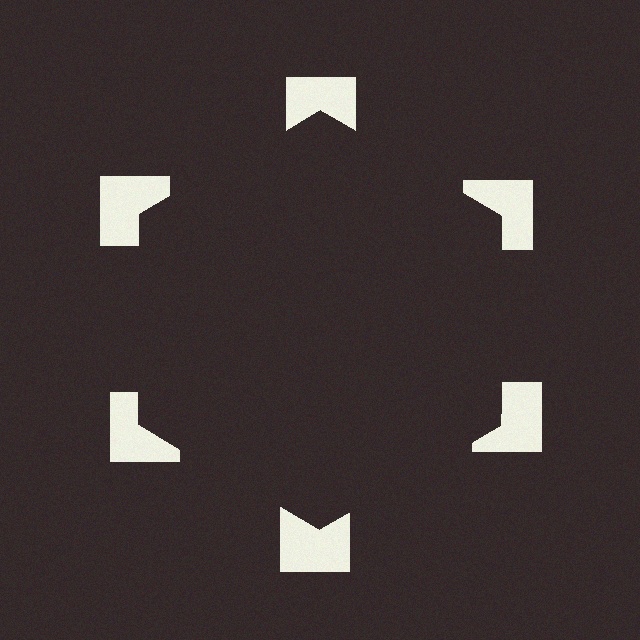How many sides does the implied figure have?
6 sides.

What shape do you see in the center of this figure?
An illusory hexagon — its edges are inferred from the aligned wedge cuts in the notched squares, not physically drawn.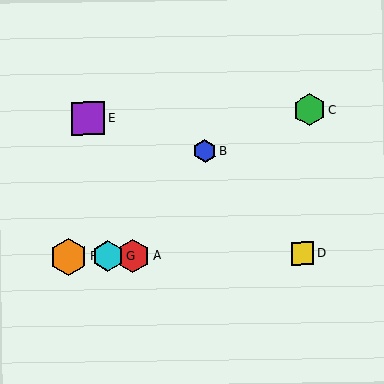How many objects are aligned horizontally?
4 objects (A, D, F, G) are aligned horizontally.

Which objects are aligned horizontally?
Objects A, D, F, G are aligned horizontally.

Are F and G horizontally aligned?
Yes, both are at y≈257.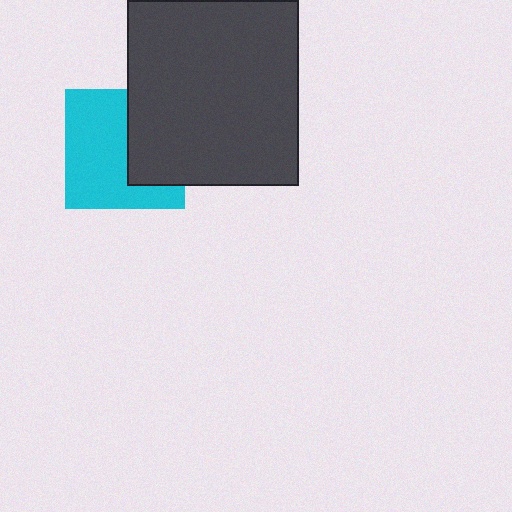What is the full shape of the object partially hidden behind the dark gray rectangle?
The partially hidden object is a cyan square.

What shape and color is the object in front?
The object in front is a dark gray rectangle.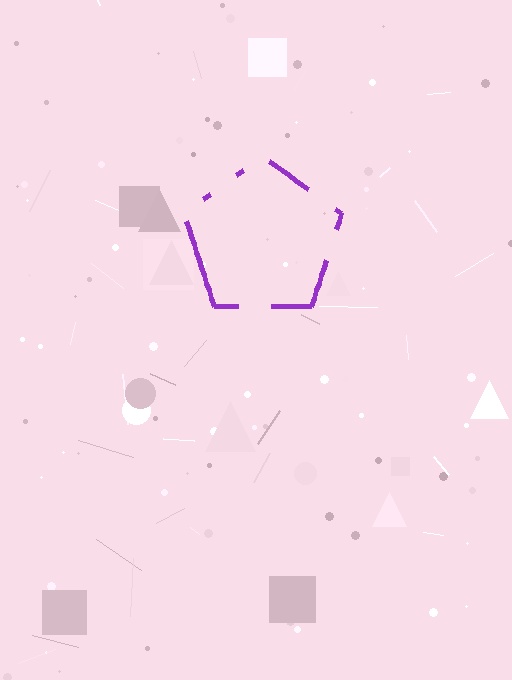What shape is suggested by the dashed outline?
The dashed outline suggests a pentagon.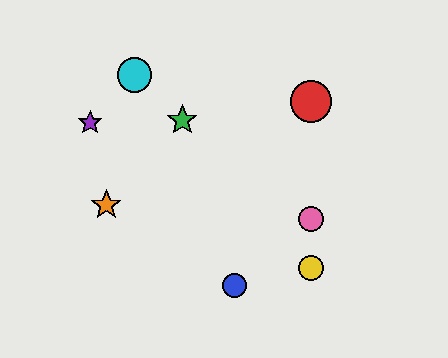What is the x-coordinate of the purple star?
The purple star is at x≈90.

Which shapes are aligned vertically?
The red circle, the yellow circle, the pink circle are aligned vertically.